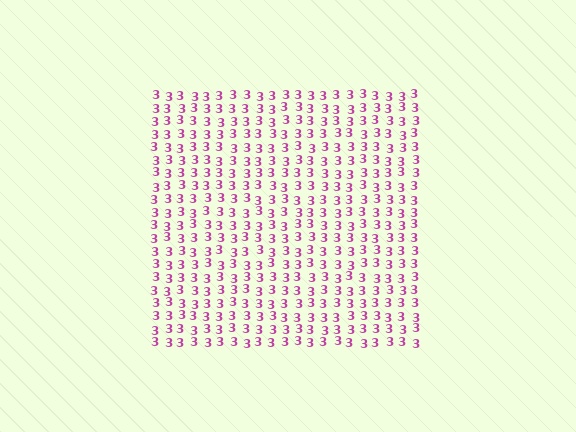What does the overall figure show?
The overall figure shows a square.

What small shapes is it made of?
It is made of small digit 3's.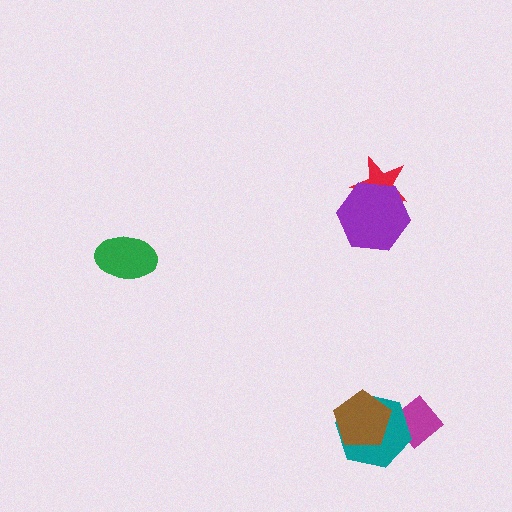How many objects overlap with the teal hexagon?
2 objects overlap with the teal hexagon.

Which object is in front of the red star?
The purple hexagon is in front of the red star.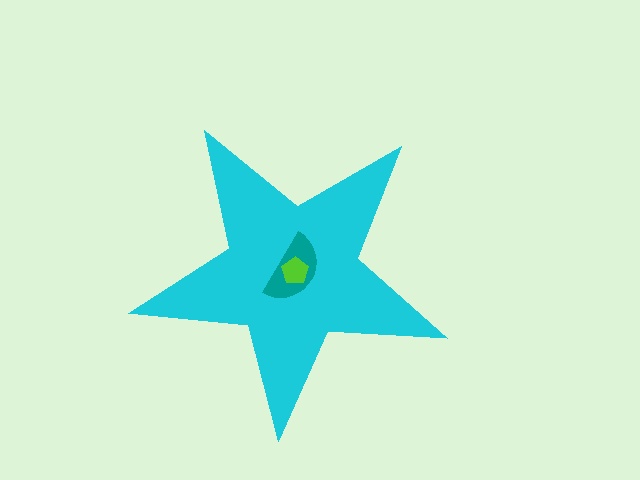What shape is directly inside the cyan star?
The teal semicircle.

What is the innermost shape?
The lime pentagon.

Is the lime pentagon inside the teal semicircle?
Yes.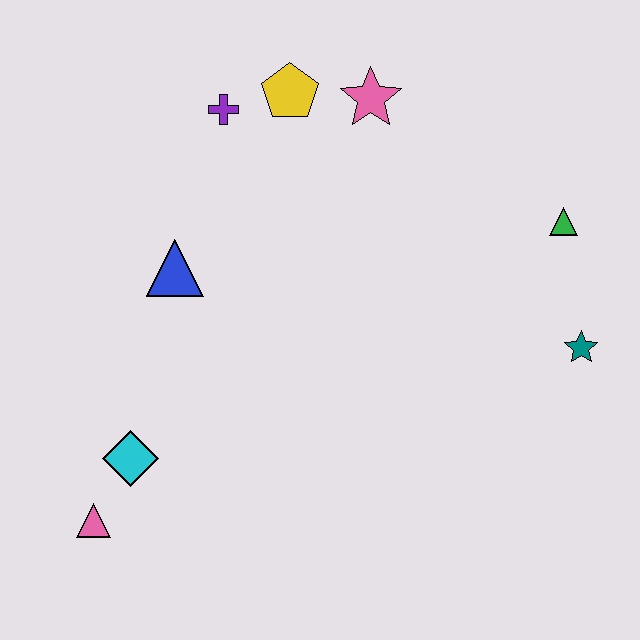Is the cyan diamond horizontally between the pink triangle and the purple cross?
Yes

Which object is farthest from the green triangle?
The pink triangle is farthest from the green triangle.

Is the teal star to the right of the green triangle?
Yes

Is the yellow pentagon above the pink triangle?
Yes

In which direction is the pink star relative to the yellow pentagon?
The pink star is to the right of the yellow pentagon.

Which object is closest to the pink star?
The yellow pentagon is closest to the pink star.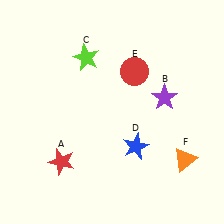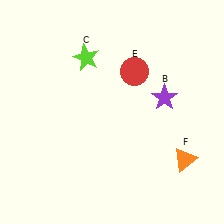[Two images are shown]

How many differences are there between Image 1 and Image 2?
There are 2 differences between the two images.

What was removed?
The red star (A), the blue star (D) were removed in Image 2.